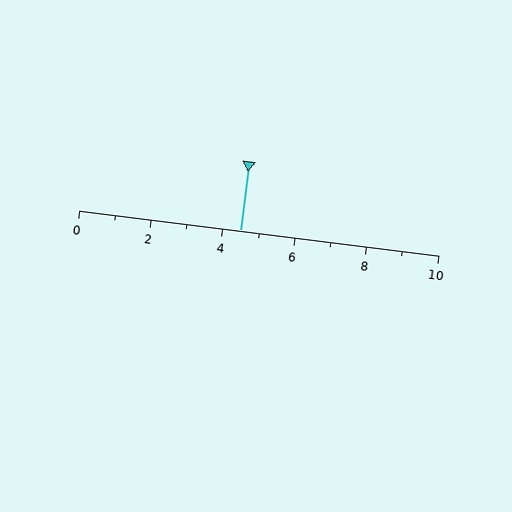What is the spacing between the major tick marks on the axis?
The major ticks are spaced 2 apart.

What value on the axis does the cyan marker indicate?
The marker indicates approximately 4.5.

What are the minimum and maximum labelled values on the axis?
The axis runs from 0 to 10.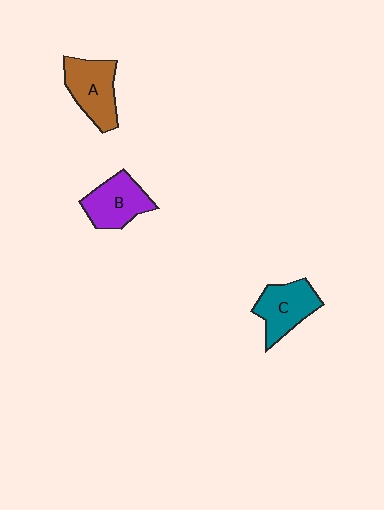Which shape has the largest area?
Shape A (brown).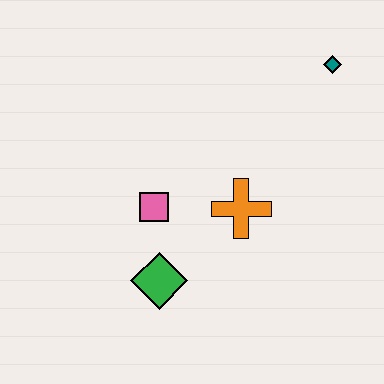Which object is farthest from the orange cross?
The teal diamond is farthest from the orange cross.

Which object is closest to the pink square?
The green diamond is closest to the pink square.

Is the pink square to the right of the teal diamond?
No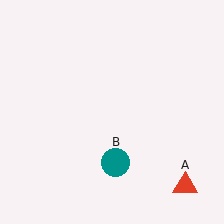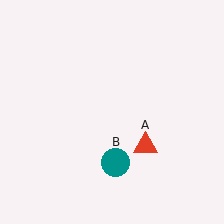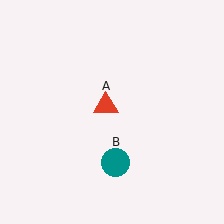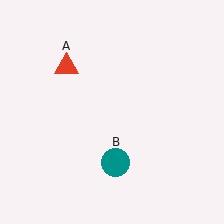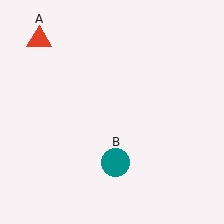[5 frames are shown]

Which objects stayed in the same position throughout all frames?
Teal circle (object B) remained stationary.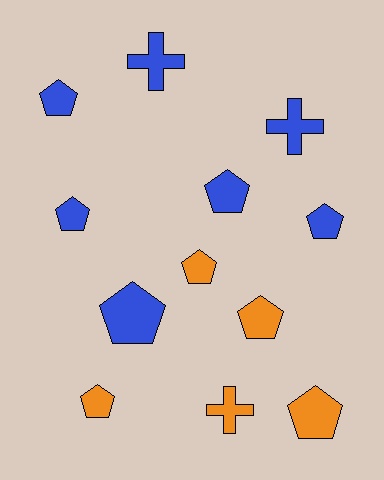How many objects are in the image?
There are 12 objects.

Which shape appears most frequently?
Pentagon, with 9 objects.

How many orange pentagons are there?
There are 4 orange pentagons.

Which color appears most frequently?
Blue, with 7 objects.